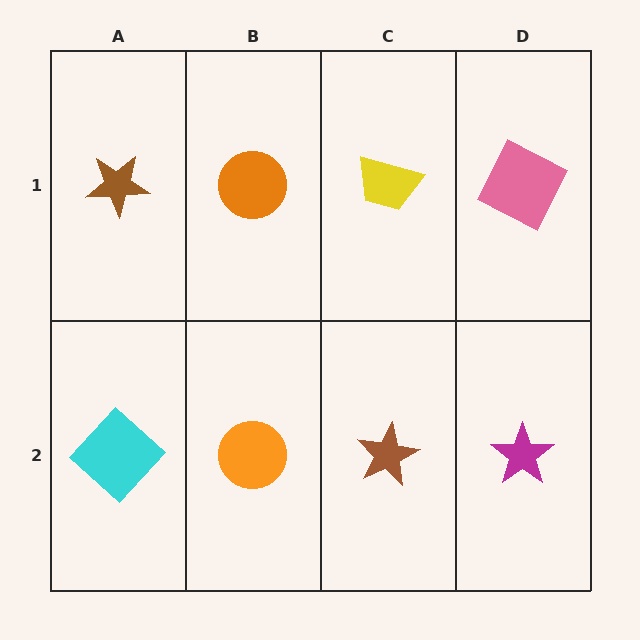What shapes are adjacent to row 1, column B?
An orange circle (row 2, column B), a brown star (row 1, column A), a yellow trapezoid (row 1, column C).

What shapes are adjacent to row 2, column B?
An orange circle (row 1, column B), a cyan diamond (row 2, column A), a brown star (row 2, column C).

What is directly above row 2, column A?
A brown star.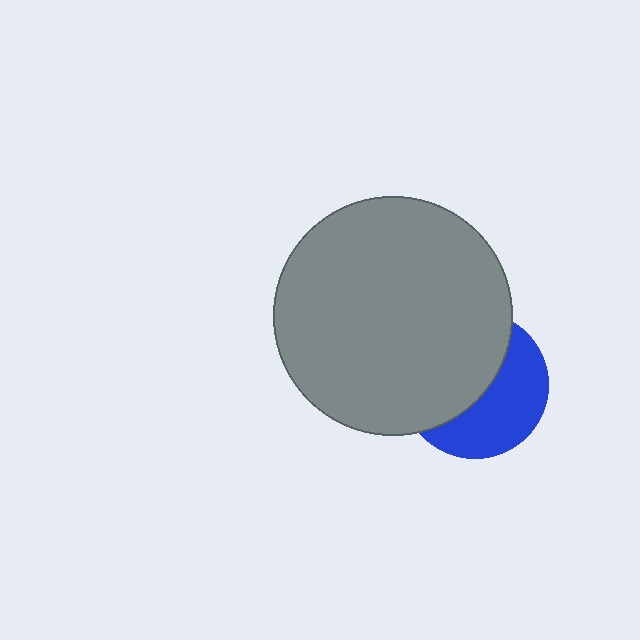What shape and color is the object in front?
The object in front is a gray circle.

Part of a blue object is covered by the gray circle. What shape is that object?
It is a circle.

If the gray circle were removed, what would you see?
You would see the complete blue circle.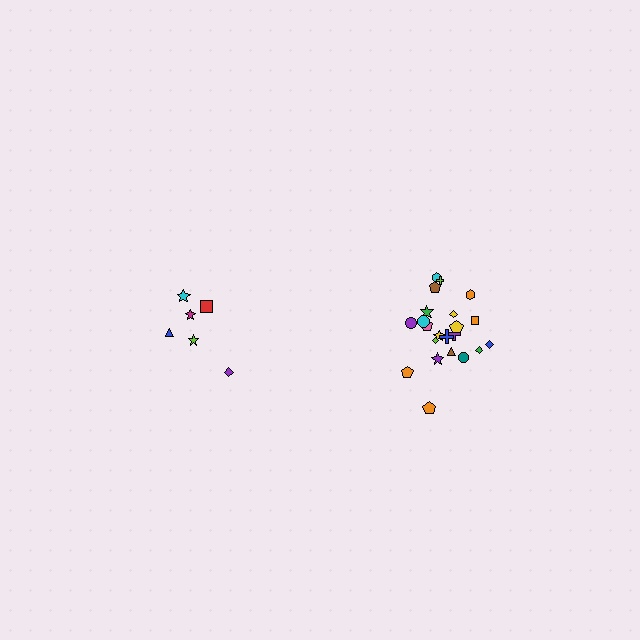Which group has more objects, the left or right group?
The right group.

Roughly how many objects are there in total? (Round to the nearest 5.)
Roughly 30 objects in total.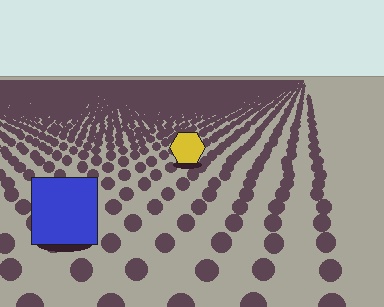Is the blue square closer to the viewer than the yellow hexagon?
Yes. The blue square is closer — you can tell from the texture gradient: the ground texture is coarser near it.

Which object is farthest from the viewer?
The yellow hexagon is farthest from the viewer. It appears smaller and the ground texture around it is denser.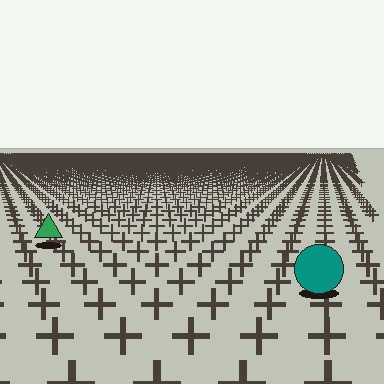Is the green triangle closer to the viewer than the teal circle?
No. The teal circle is closer — you can tell from the texture gradient: the ground texture is coarser near it.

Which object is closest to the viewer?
The teal circle is closest. The texture marks near it are larger and more spread out.